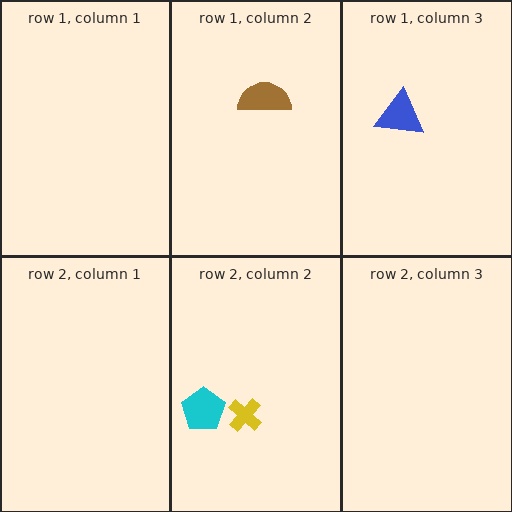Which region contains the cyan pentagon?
The row 2, column 2 region.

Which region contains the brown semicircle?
The row 1, column 2 region.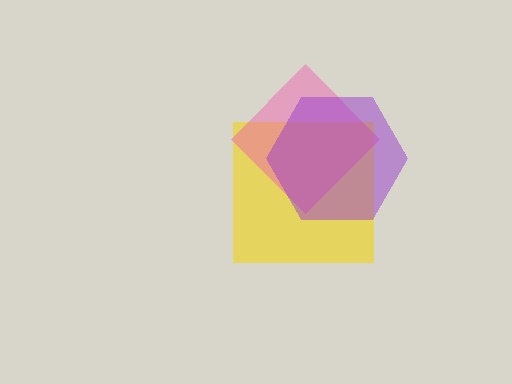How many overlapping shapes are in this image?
There are 3 overlapping shapes in the image.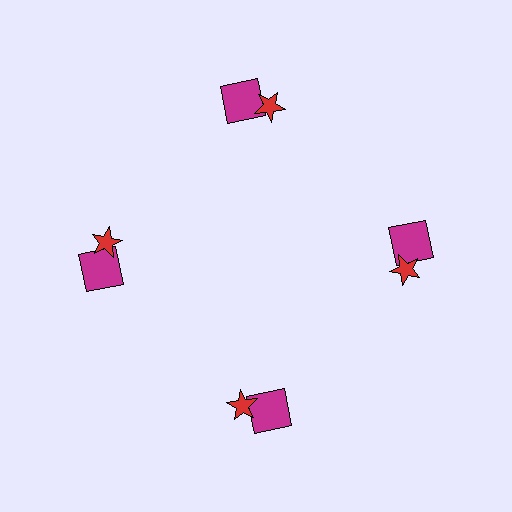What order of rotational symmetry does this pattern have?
This pattern has 4-fold rotational symmetry.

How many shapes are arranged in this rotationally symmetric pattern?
There are 8 shapes, arranged in 4 groups of 2.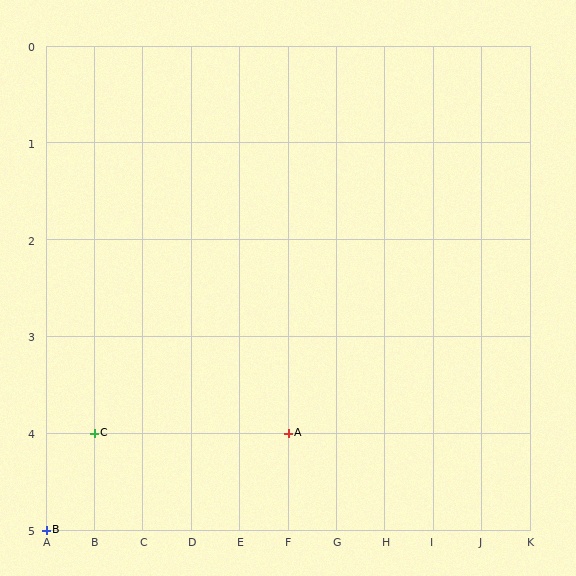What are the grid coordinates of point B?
Point B is at grid coordinates (A, 5).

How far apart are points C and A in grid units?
Points C and A are 4 columns apart.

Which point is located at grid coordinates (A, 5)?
Point B is at (A, 5).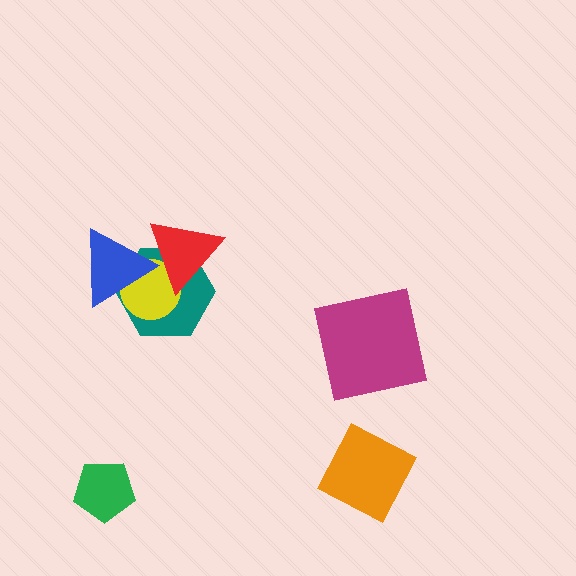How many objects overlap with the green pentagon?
0 objects overlap with the green pentagon.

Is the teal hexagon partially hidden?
Yes, it is partially covered by another shape.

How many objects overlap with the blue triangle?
3 objects overlap with the blue triangle.